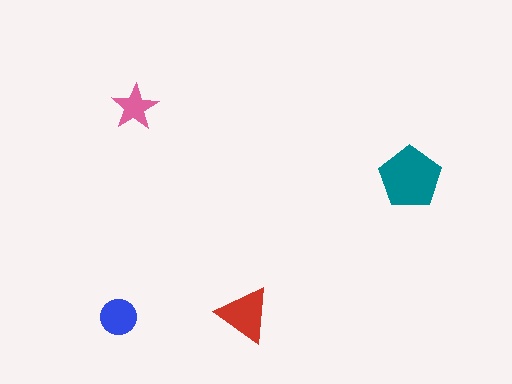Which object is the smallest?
The pink star.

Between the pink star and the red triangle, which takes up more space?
The red triangle.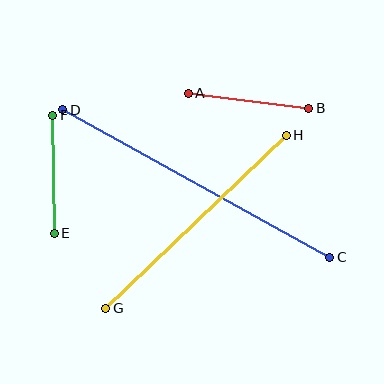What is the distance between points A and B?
The distance is approximately 121 pixels.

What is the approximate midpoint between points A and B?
The midpoint is at approximately (248, 101) pixels.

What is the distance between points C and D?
The distance is approximately 305 pixels.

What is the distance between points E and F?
The distance is approximately 118 pixels.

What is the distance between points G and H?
The distance is approximately 250 pixels.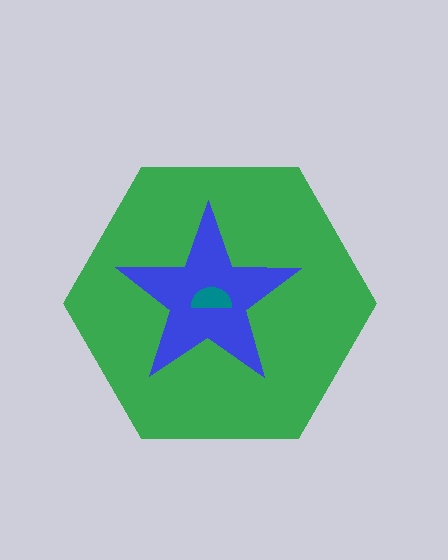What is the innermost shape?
The teal semicircle.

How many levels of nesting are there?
3.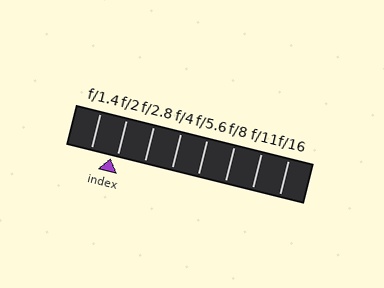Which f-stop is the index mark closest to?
The index mark is closest to f/2.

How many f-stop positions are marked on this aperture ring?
There are 8 f-stop positions marked.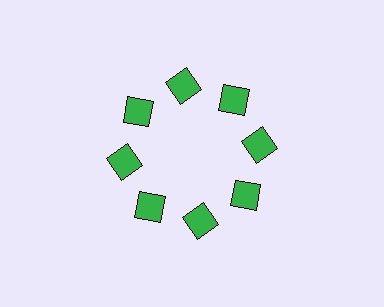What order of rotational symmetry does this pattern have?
This pattern has 8-fold rotational symmetry.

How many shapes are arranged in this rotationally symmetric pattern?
There are 8 shapes, arranged in 8 groups of 1.